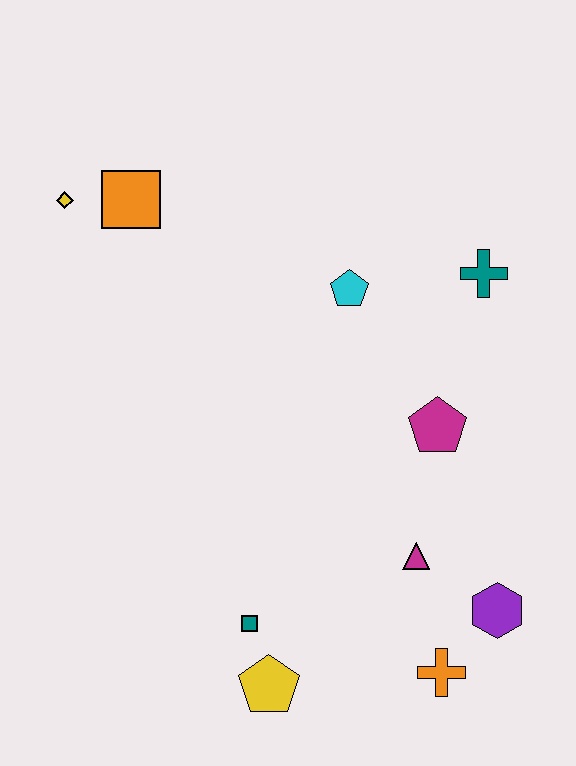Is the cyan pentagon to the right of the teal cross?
No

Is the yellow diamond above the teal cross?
Yes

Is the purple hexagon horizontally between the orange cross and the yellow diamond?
No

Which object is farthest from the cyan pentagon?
The yellow pentagon is farthest from the cyan pentagon.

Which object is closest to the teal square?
The yellow pentagon is closest to the teal square.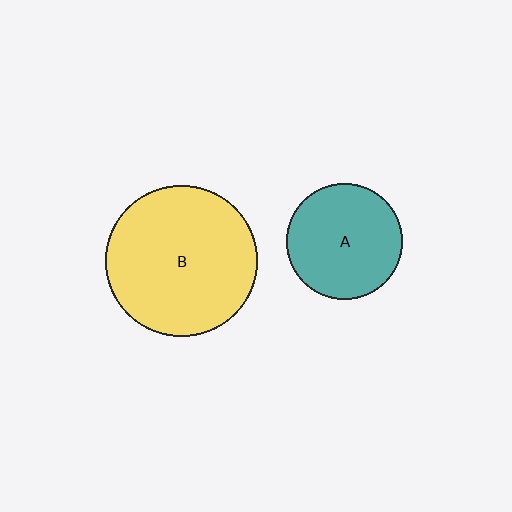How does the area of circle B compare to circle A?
Approximately 1.7 times.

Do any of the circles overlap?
No, none of the circles overlap.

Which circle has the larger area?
Circle B (yellow).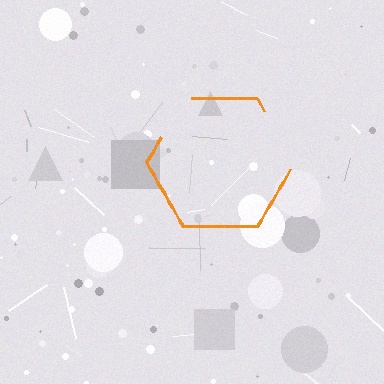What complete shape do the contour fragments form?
The contour fragments form a hexagon.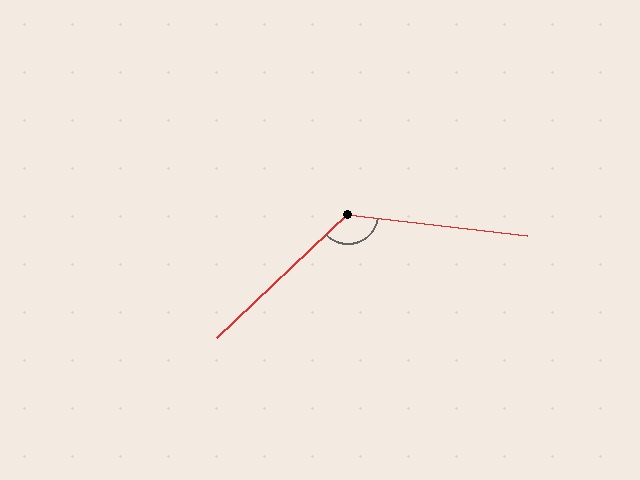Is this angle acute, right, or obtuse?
It is obtuse.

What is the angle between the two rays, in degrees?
Approximately 130 degrees.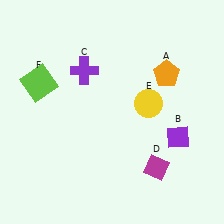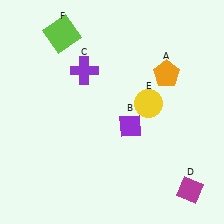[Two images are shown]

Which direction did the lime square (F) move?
The lime square (F) moved up.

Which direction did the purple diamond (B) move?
The purple diamond (B) moved left.